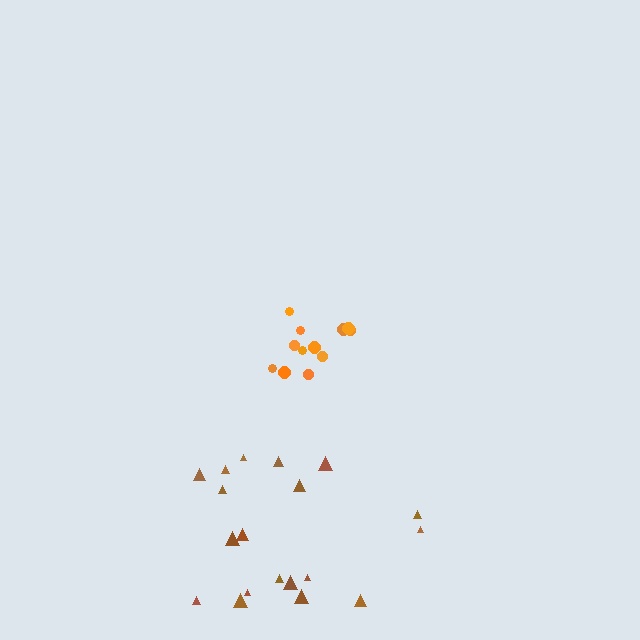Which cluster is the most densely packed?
Orange.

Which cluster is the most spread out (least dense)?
Brown.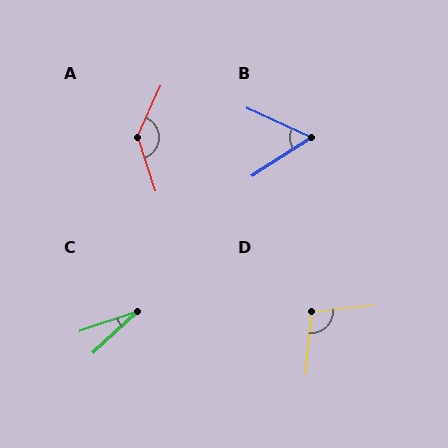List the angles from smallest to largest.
C (24°), B (58°), D (102°), A (138°).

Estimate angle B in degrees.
Approximately 58 degrees.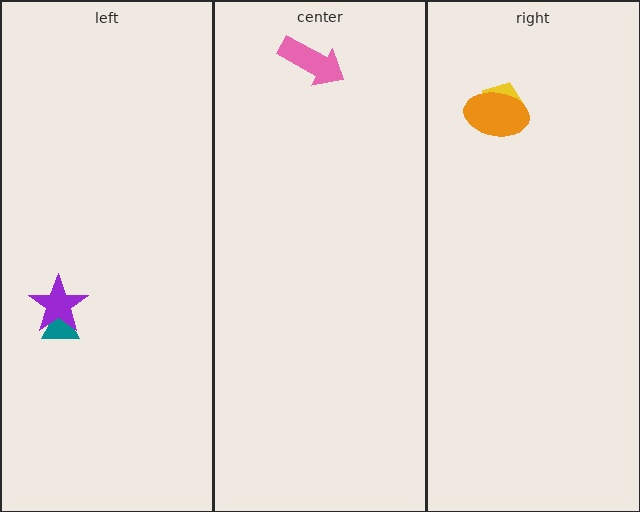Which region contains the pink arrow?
The center region.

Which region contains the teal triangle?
The left region.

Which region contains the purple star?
The left region.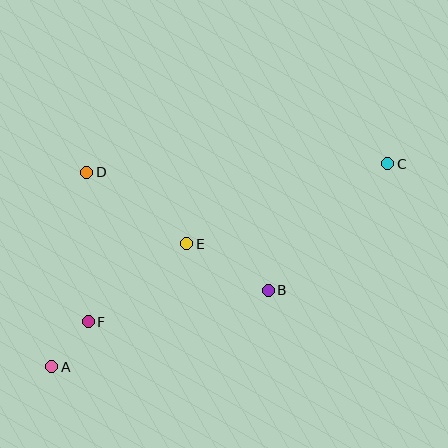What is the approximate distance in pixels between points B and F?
The distance between B and F is approximately 183 pixels.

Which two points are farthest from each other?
Points A and C are farthest from each other.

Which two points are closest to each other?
Points A and F are closest to each other.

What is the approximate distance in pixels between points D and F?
The distance between D and F is approximately 150 pixels.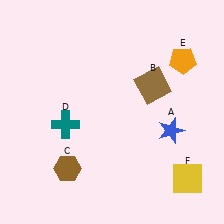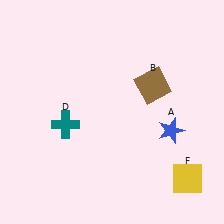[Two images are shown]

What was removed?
The orange pentagon (E), the brown hexagon (C) were removed in Image 2.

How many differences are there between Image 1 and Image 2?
There are 2 differences between the two images.